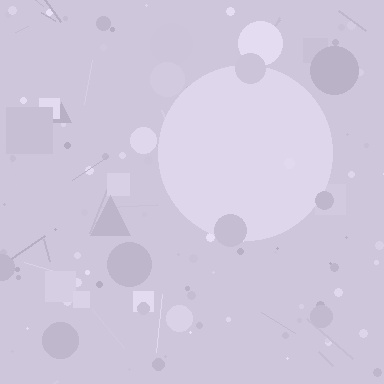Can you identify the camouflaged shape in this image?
The camouflaged shape is a circle.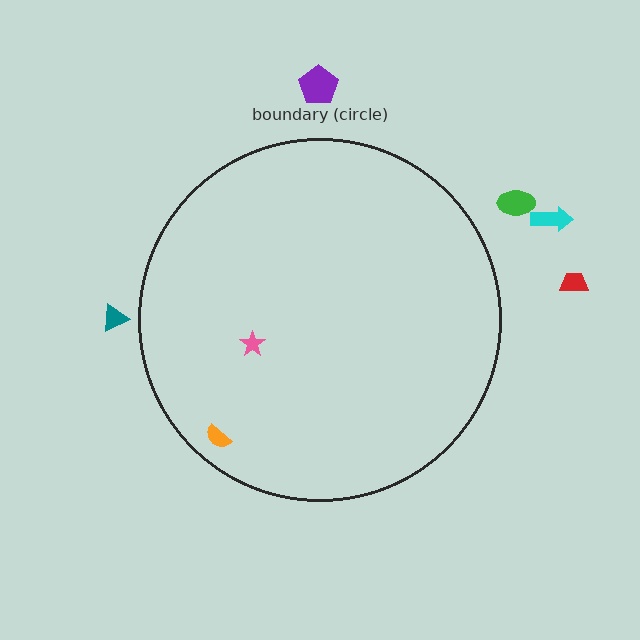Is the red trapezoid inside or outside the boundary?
Outside.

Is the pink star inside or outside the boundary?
Inside.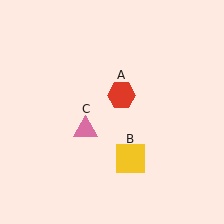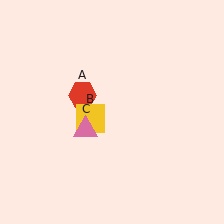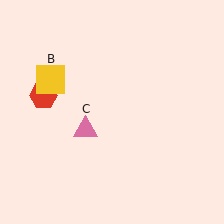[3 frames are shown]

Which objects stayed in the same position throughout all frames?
Pink triangle (object C) remained stationary.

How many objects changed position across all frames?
2 objects changed position: red hexagon (object A), yellow square (object B).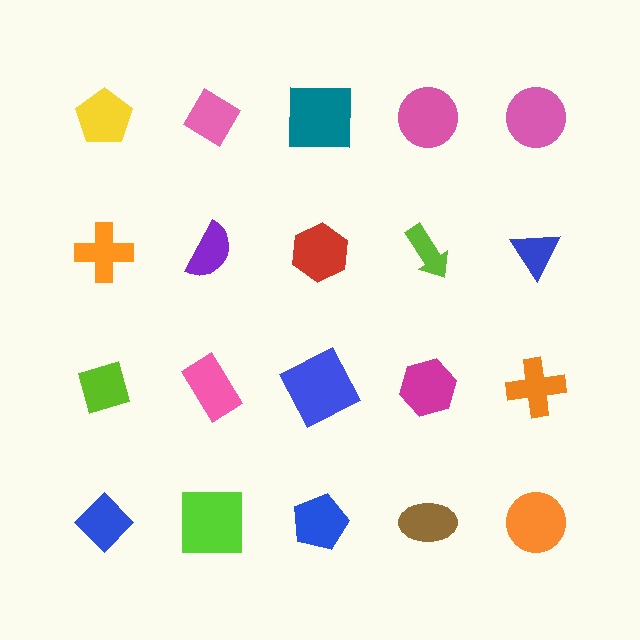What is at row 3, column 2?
A pink rectangle.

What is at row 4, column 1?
A blue diamond.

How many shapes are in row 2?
5 shapes.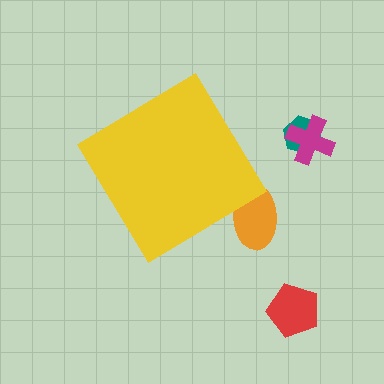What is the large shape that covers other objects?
A yellow diamond.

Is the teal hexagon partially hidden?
No, the teal hexagon is fully visible.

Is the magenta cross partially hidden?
No, the magenta cross is fully visible.